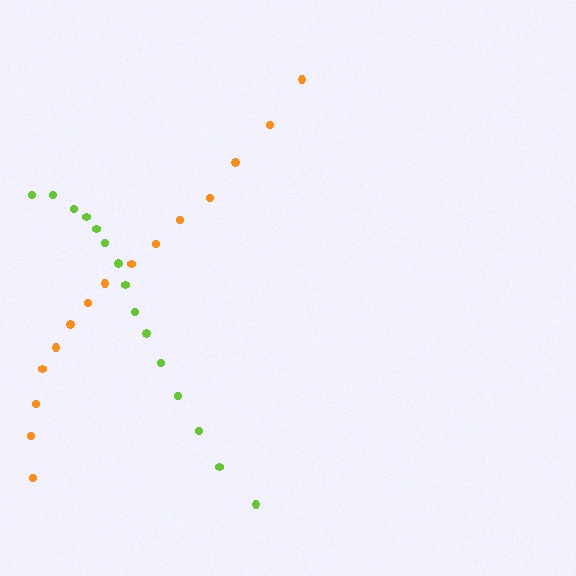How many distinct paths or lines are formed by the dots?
There are 2 distinct paths.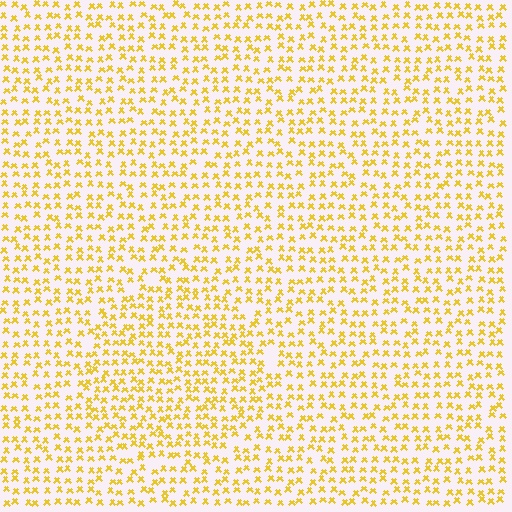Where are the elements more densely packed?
The elements are more densely packed inside the circle boundary.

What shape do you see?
I see a circle.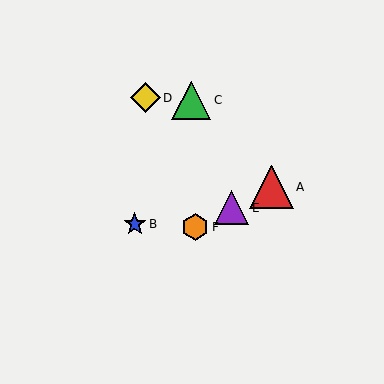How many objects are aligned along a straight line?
3 objects (A, E, F) are aligned along a straight line.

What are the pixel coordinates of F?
Object F is at (195, 227).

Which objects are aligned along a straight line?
Objects A, E, F are aligned along a straight line.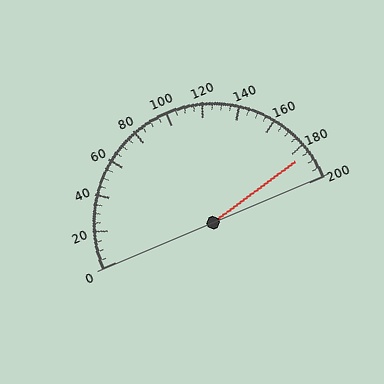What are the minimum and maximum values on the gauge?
The gauge ranges from 0 to 200.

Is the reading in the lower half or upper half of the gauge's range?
The reading is in the upper half of the range (0 to 200).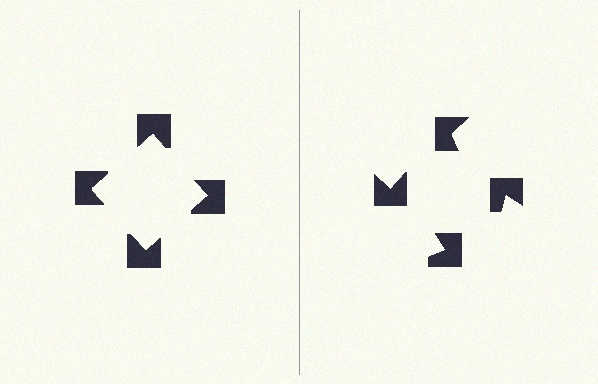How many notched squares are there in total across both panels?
8 — 4 on each side.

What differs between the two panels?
The notched squares are positioned identically on both sides; only the wedge orientations differ. On the left they align to a square; on the right they are misaligned.